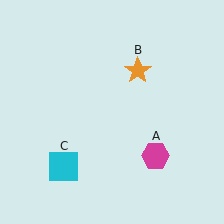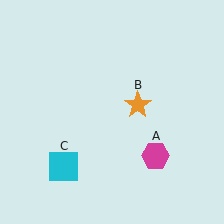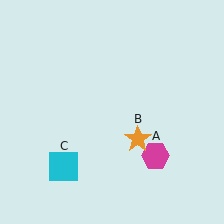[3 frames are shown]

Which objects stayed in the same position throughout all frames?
Magenta hexagon (object A) and cyan square (object C) remained stationary.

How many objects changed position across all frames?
1 object changed position: orange star (object B).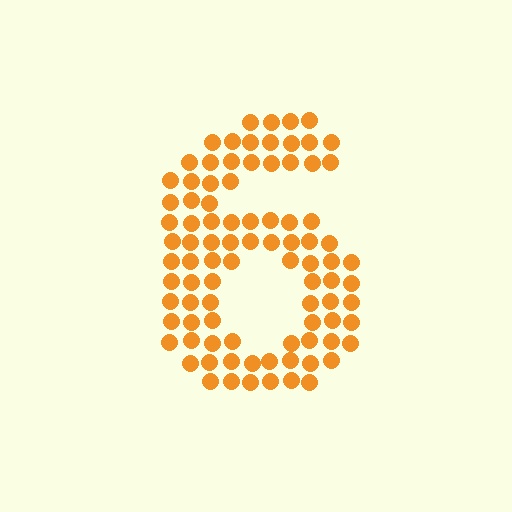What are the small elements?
The small elements are circles.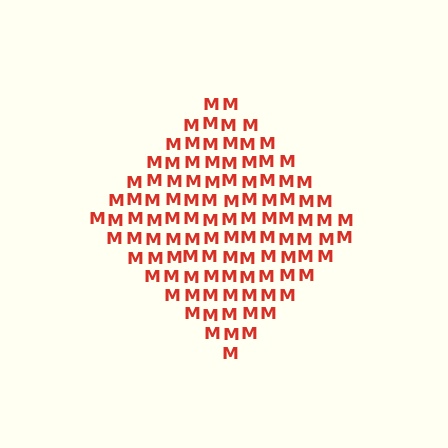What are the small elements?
The small elements are letter M's.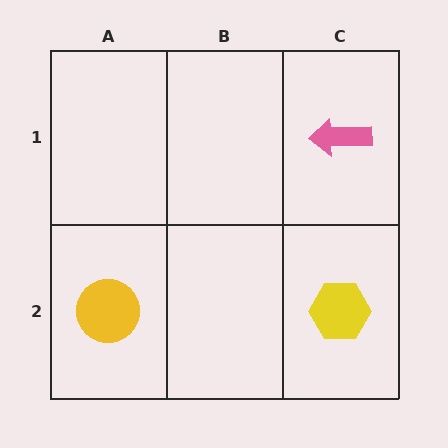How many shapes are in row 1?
1 shape.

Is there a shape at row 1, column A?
No, that cell is empty.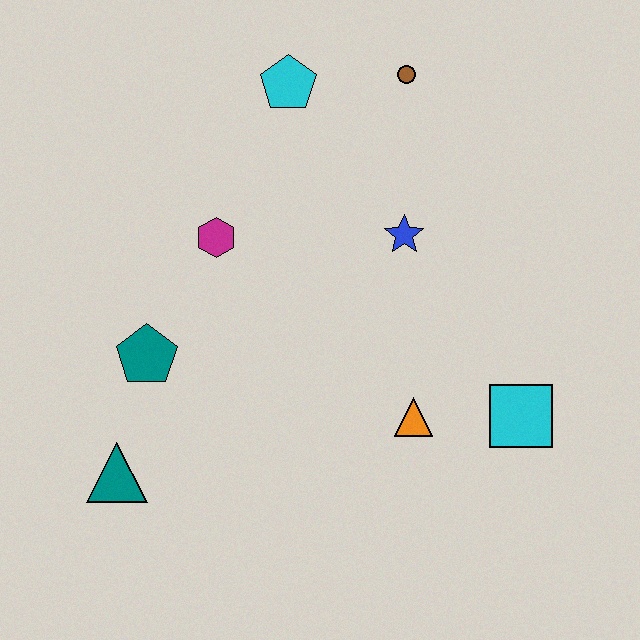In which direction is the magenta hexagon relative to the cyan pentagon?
The magenta hexagon is below the cyan pentagon.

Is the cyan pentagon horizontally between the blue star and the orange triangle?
No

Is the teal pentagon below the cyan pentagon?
Yes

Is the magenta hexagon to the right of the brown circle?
No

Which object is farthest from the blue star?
The teal triangle is farthest from the blue star.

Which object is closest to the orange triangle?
The cyan square is closest to the orange triangle.